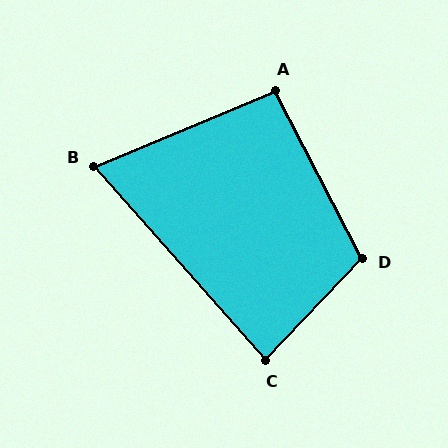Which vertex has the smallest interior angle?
B, at approximately 71 degrees.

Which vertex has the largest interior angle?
D, at approximately 109 degrees.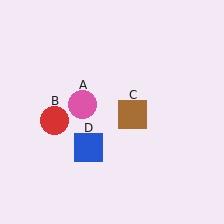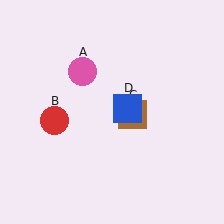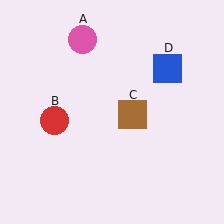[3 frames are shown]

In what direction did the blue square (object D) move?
The blue square (object D) moved up and to the right.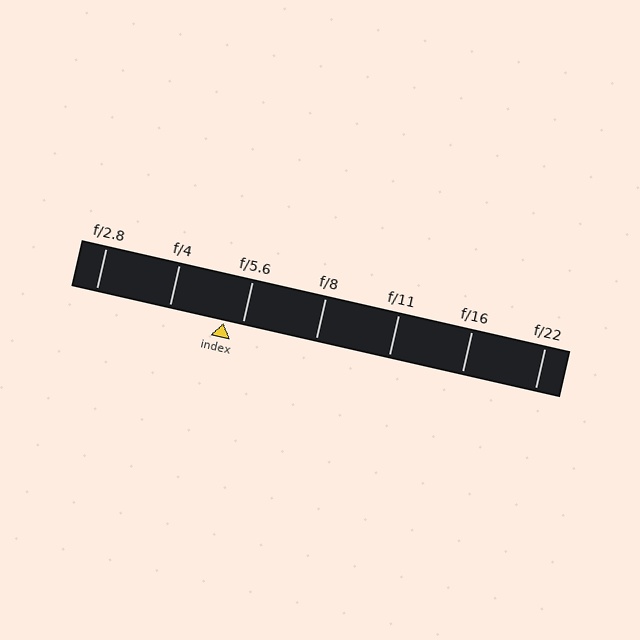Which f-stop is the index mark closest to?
The index mark is closest to f/5.6.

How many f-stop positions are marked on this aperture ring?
There are 7 f-stop positions marked.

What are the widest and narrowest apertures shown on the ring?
The widest aperture shown is f/2.8 and the narrowest is f/22.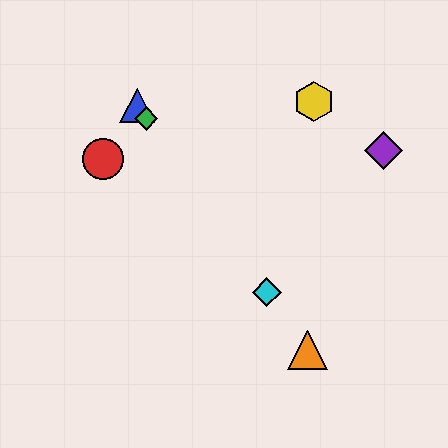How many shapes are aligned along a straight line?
4 shapes (the blue triangle, the green diamond, the orange triangle, the cyan diamond) are aligned along a straight line.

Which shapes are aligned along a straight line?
The blue triangle, the green diamond, the orange triangle, the cyan diamond are aligned along a straight line.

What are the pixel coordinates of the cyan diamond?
The cyan diamond is at (267, 292).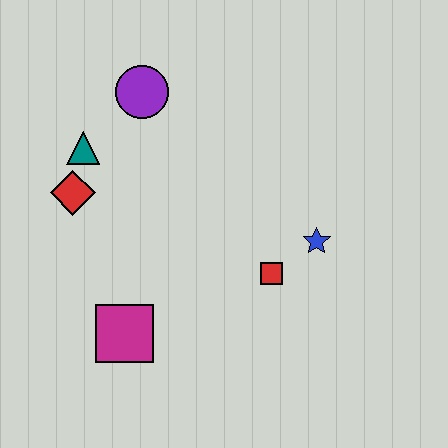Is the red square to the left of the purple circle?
No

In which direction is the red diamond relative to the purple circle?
The red diamond is below the purple circle.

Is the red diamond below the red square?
No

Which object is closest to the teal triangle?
The red diamond is closest to the teal triangle.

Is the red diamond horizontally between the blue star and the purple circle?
No